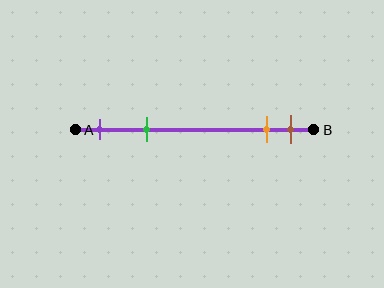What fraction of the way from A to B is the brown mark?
The brown mark is approximately 90% (0.9) of the way from A to B.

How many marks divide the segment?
There are 4 marks dividing the segment.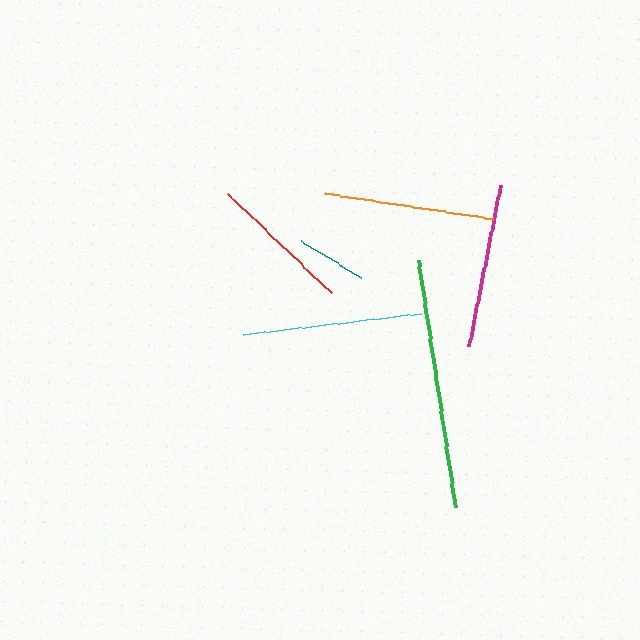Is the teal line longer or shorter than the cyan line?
The cyan line is longer than the teal line.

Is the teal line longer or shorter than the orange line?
The orange line is longer than the teal line.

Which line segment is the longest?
The green line is the longest at approximately 250 pixels.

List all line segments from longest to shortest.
From longest to shortest: green, cyan, orange, magenta, red, teal.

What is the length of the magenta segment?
The magenta segment is approximately 164 pixels long.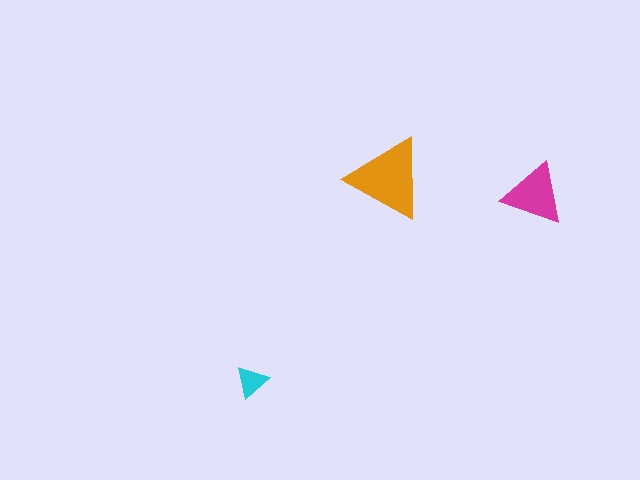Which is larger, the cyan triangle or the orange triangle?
The orange one.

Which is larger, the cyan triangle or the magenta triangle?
The magenta one.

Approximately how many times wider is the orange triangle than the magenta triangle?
About 1.5 times wider.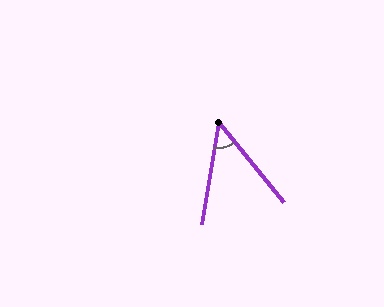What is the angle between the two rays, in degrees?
Approximately 49 degrees.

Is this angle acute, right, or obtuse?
It is acute.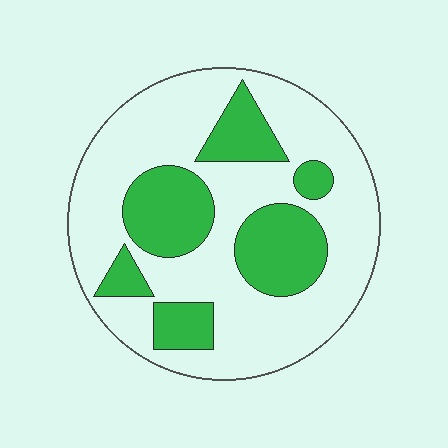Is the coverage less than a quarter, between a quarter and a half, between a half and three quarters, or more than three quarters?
Between a quarter and a half.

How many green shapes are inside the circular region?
6.